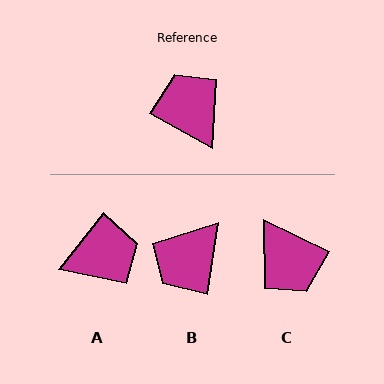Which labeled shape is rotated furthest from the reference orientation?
C, about 177 degrees away.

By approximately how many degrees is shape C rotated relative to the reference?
Approximately 177 degrees clockwise.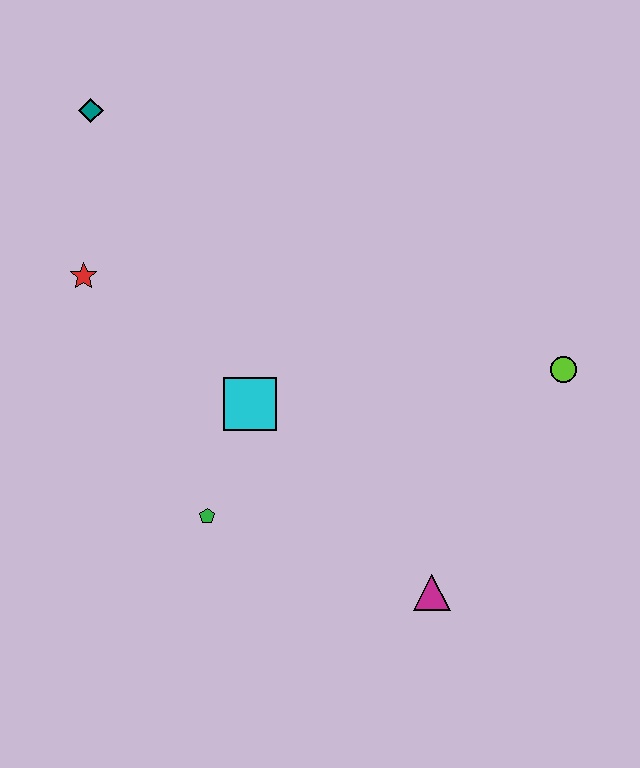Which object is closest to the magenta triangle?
The green pentagon is closest to the magenta triangle.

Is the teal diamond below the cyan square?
No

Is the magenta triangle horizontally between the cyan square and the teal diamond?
No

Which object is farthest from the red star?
The lime circle is farthest from the red star.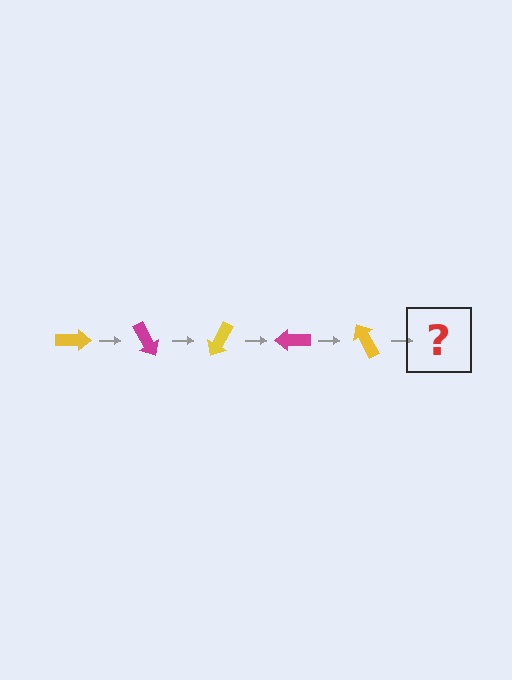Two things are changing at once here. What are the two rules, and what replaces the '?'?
The two rules are that it rotates 60 degrees each step and the color cycles through yellow and magenta. The '?' should be a magenta arrow, rotated 300 degrees from the start.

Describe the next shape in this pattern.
It should be a magenta arrow, rotated 300 degrees from the start.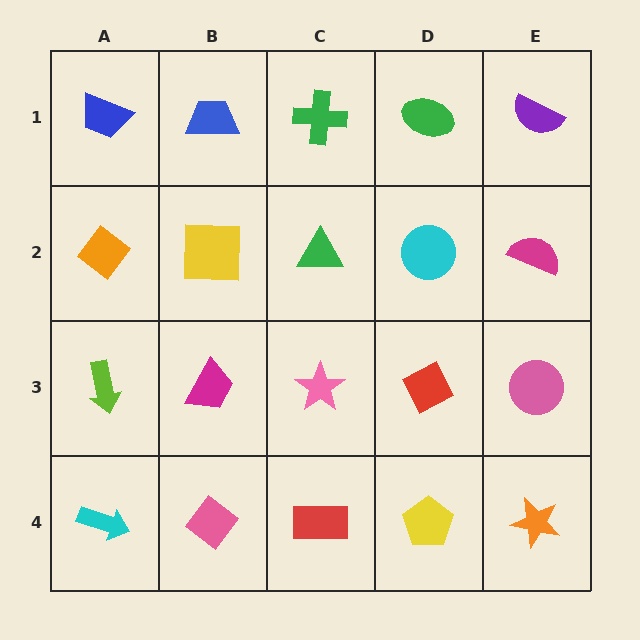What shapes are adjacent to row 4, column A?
A lime arrow (row 3, column A), a pink diamond (row 4, column B).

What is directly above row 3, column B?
A yellow square.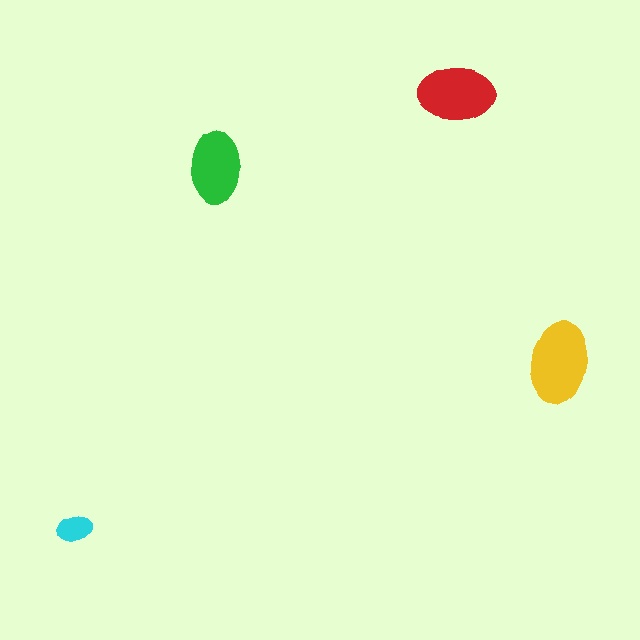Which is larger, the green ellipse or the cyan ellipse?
The green one.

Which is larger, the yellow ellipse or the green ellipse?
The yellow one.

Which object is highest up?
The red ellipse is topmost.